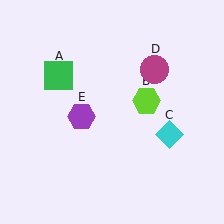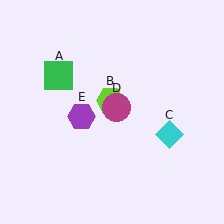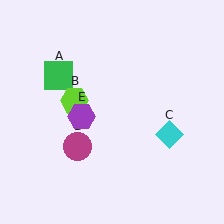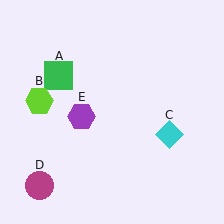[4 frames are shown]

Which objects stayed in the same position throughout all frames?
Green square (object A) and cyan diamond (object C) and purple hexagon (object E) remained stationary.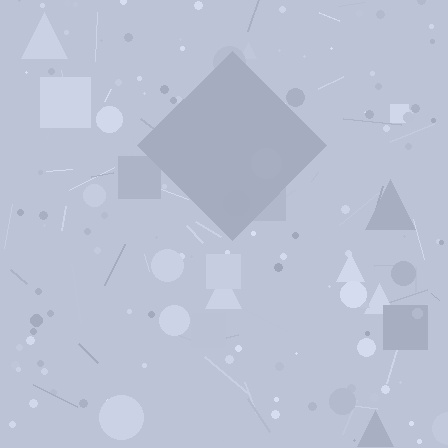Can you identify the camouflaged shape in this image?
The camouflaged shape is a diamond.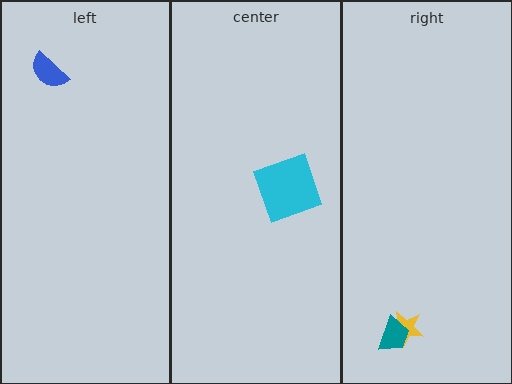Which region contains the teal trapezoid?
The right region.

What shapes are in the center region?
The cyan square.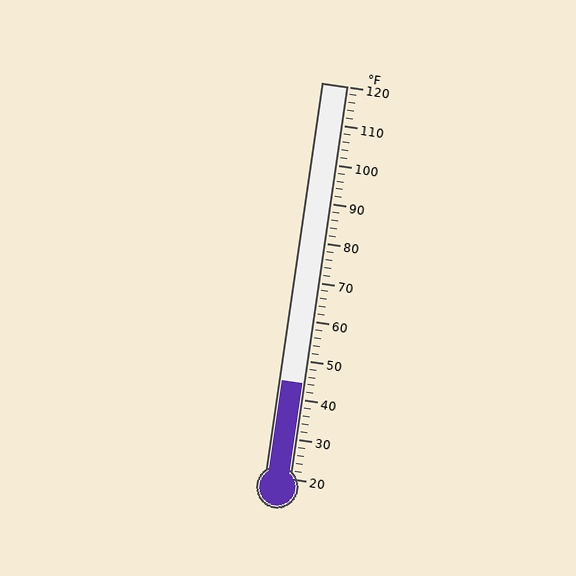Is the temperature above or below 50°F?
The temperature is below 50°F.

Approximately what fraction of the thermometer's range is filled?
The thermometer is filled to approximately 25% of its range.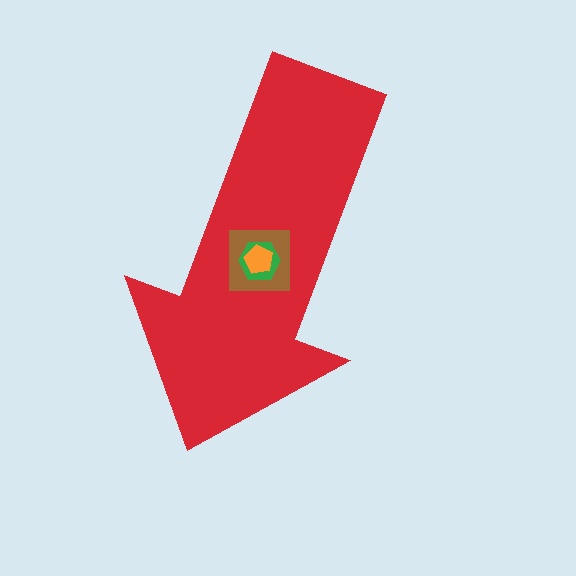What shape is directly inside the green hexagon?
The orange pentagon.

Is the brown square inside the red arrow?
Yes.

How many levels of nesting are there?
4.